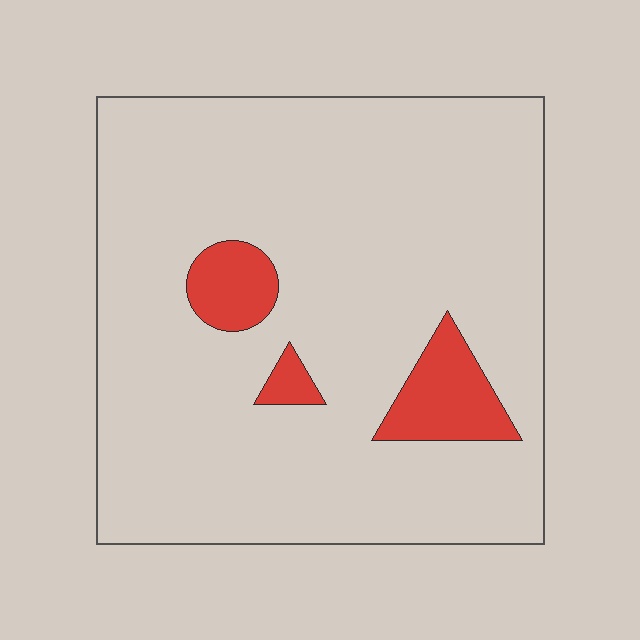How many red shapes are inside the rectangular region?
3.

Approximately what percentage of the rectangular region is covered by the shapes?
Approximately 10%.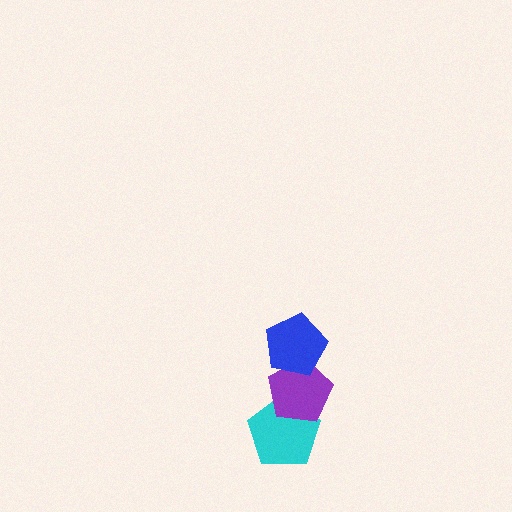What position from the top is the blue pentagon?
The blue pentagon is 1st from the top.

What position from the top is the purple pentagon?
The purple pentagon is 2nd from the top.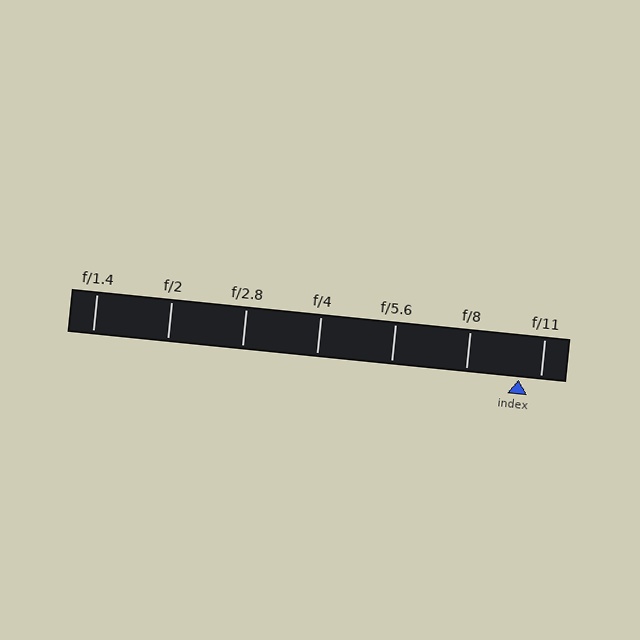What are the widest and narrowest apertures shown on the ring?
The widest aperture shown is f/1.4 and the narrowest is f/11.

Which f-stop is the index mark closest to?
The index mark is closest to f/11.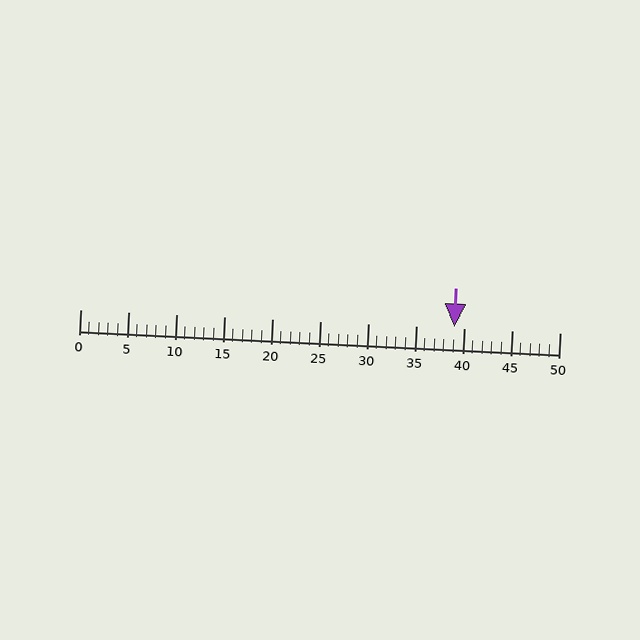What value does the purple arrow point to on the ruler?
The purple arrow points to approximately 39.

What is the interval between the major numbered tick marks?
The major tick marks are spaced 5 units apart.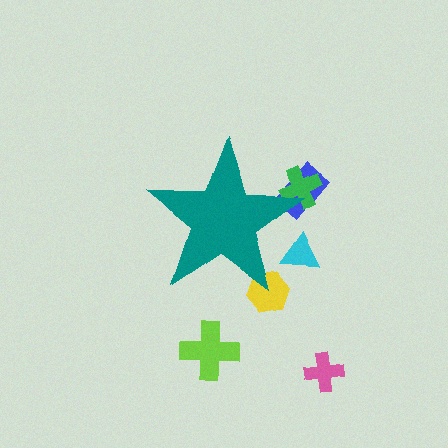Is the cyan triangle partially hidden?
Yes, the cyan triangle is partially hidden behind the teal star.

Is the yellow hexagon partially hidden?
Yes, the yellow hexagon is partially hidden behind the teal star.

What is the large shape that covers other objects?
A teal star.